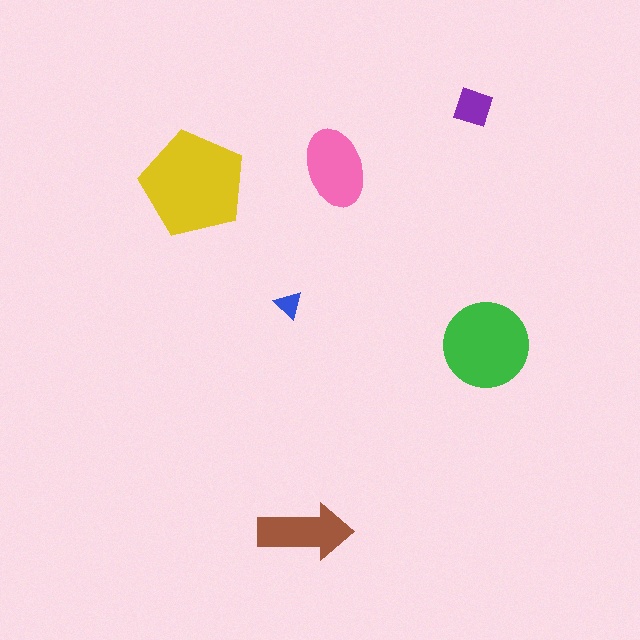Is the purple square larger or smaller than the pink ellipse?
Smaller.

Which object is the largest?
The yellow pentagon.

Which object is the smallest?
The blue triangle.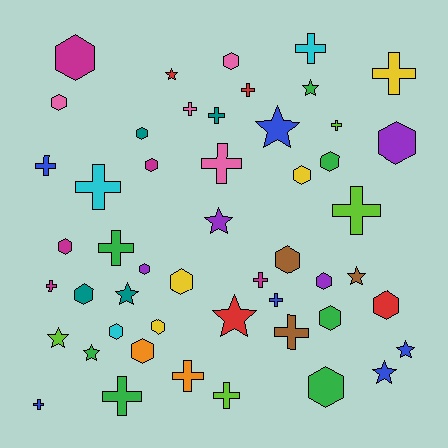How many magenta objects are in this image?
There are 5 magenta objects.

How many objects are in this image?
There are 50 objects.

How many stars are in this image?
There are 11 stars.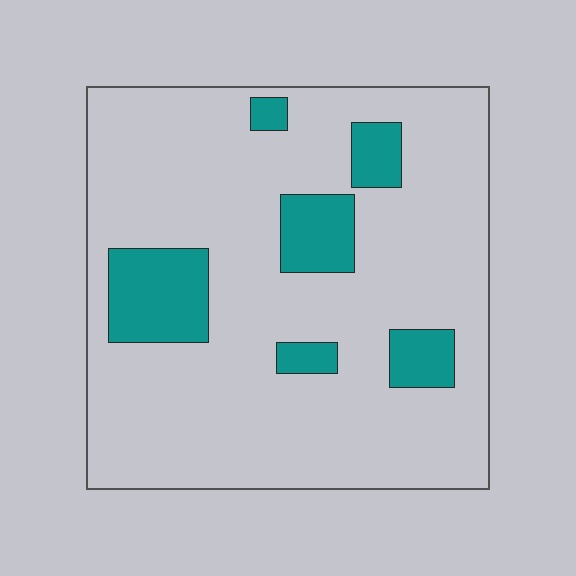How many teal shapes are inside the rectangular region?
6.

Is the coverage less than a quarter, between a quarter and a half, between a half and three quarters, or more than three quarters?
Less than a quarter.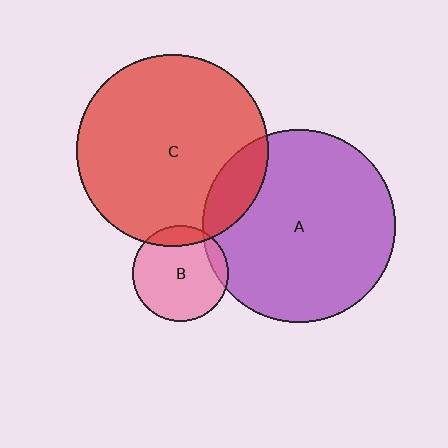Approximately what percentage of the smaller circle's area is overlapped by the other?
Approximately 15%.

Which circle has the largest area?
Circle A (purple).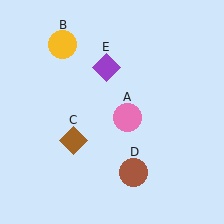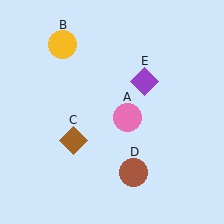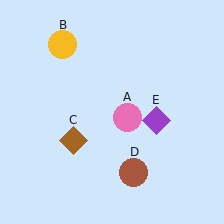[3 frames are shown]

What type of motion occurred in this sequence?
The purple diamond (object E) rotated clockwise around the center of the scene.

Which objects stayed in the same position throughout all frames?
Pink circle (object A) and yellow circle (object B) and brown diamond (object C) and brown circle (object D) remained stationary.